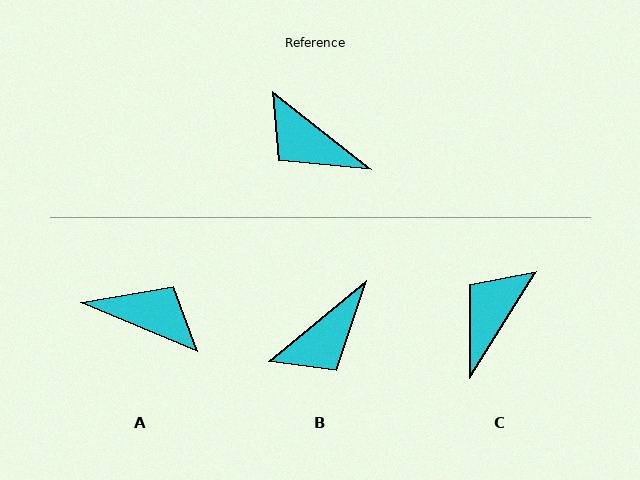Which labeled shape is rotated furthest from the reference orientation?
A, about 165 degrees away.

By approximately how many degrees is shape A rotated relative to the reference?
Approximately 165 degrees clockwise.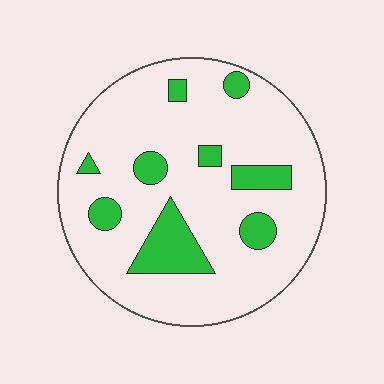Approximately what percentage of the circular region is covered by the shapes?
Approximately 15%.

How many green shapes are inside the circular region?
9.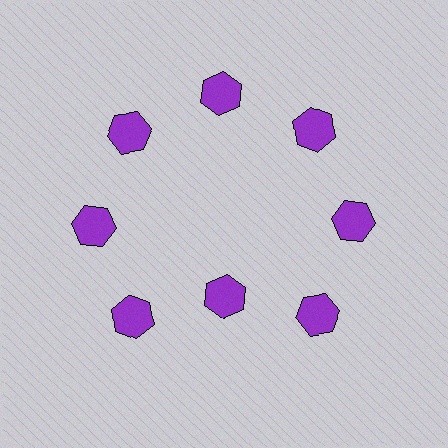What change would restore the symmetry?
The symmetry would be restored by moving it outward, back onto the ring so that all 8 hexagons sit at equal angles and equal distance from the center.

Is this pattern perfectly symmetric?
No. The 8 purple hexagons are arranged in a ring, but one element near the 6 o'clock position is pulled inward toward the center, breaking the 8-fold rotational symmetry.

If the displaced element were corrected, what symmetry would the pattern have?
It would have 8-fold rotational symmetry — the pattern would map onto itself every 45 degrees.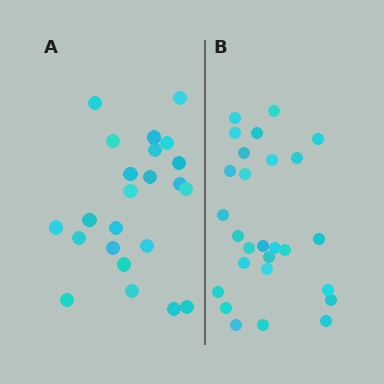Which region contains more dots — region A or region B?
Region B (the right region) has more dots.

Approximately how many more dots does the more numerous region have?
Region B has about 4 more dots than region A.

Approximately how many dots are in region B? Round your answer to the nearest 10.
About 30 dots. (The exact count is 27, which rounds to 30.)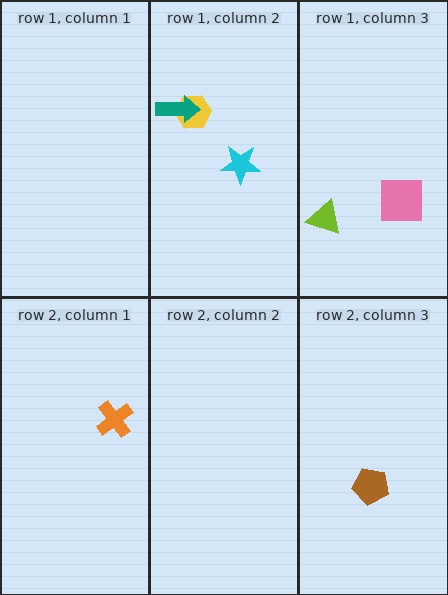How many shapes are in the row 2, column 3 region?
1.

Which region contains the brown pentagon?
The row 2, column 3 region.